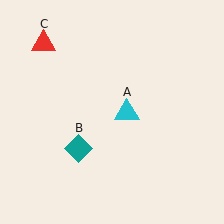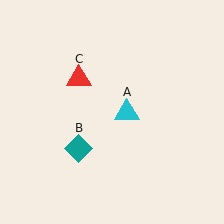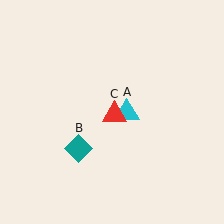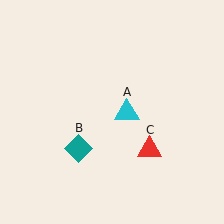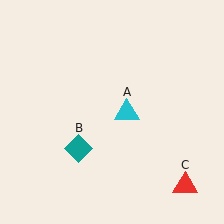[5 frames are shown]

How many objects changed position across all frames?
1 object changed position: red triangle (object C).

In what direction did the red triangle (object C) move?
The red triangle (object C) moved down and to the right.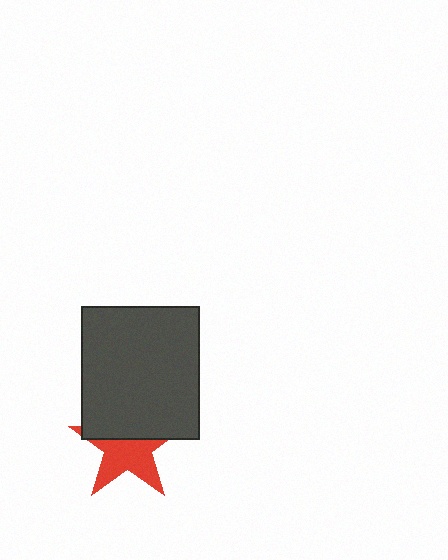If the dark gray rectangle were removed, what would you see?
You would see the complete red star.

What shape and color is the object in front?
The object in front is a dark gray rectangle.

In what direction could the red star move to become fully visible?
The red star could move down. That would shift it out from behind the dark gray rectangle entirely.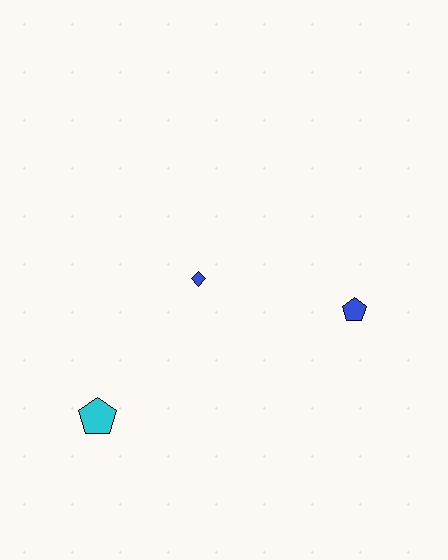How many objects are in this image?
There are 3 objects.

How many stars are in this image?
There are no stars.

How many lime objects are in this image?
There are no lime objects.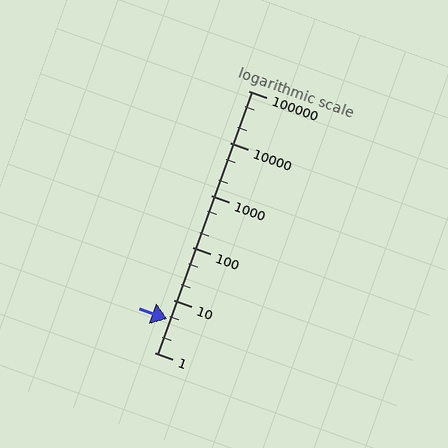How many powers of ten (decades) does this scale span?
The scale spans 5 decades, from 1 to 100000.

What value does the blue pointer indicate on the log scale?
The pointer indicates approximately 4.4.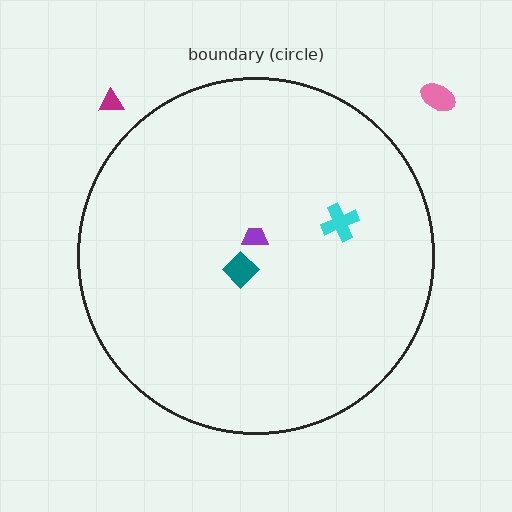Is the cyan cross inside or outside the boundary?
Inside.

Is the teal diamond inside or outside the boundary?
Inside.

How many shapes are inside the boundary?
3 inside, 2 outside.